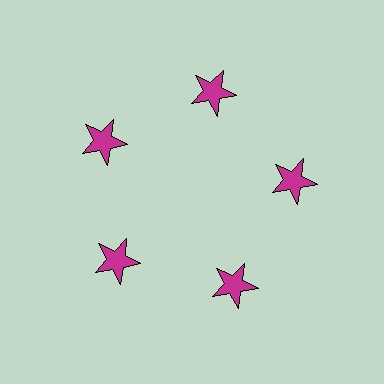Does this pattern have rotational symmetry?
Yes, this pattern has 5-fold rotational symmetry. It looks the same after rotating 72 degrees around the center.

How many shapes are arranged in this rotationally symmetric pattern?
There are 5 shapes, arranged in 5 groups of 1.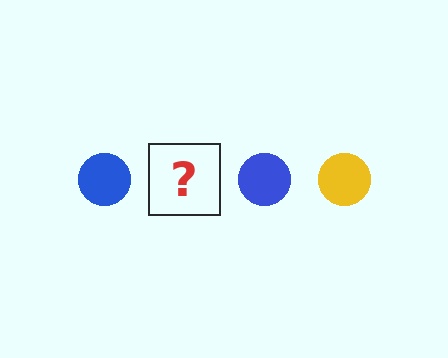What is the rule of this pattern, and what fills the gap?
The rule is that the pattern cycles through blue, yellow circles. The gap should be filled with a yellow circle.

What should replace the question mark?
The question mark should be replaced with a yellow circle.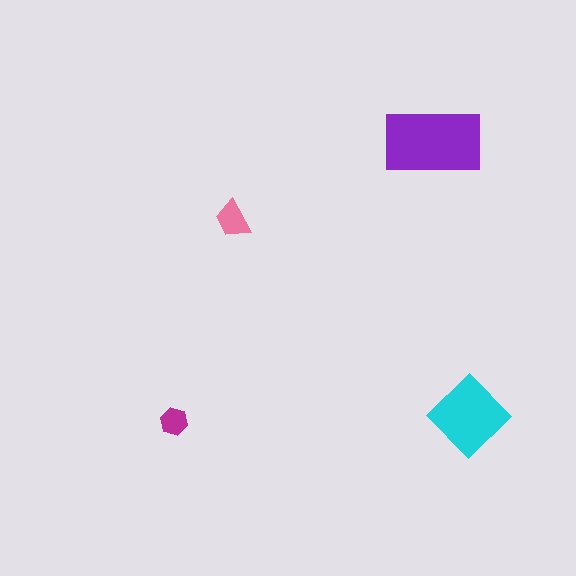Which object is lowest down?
The magenta hexagon is bottommost.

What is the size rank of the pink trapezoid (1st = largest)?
3rd.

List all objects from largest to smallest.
The purple rectangle, the cyan diamond, the pink trapezoid, the magenta hexagon.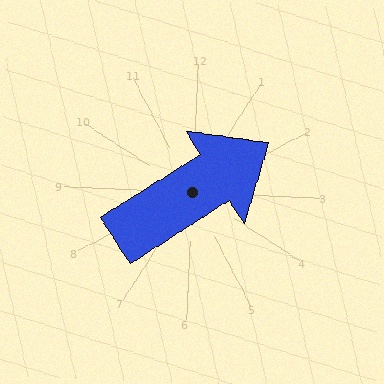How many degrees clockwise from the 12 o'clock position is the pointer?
Approximately 55 degrees.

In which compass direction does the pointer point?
Northeast.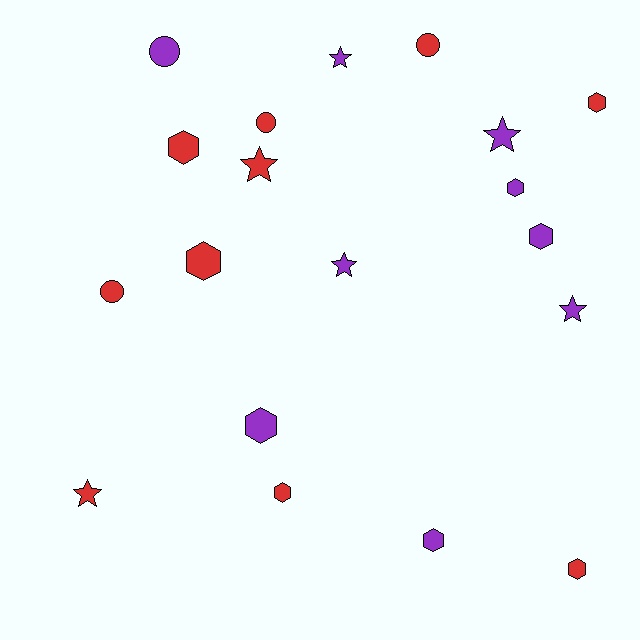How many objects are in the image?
There are 19 objects.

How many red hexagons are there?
There are 5 red hexagons.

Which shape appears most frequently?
Hexagon, with 9 objects.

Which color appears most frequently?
Red, with 10 objects.